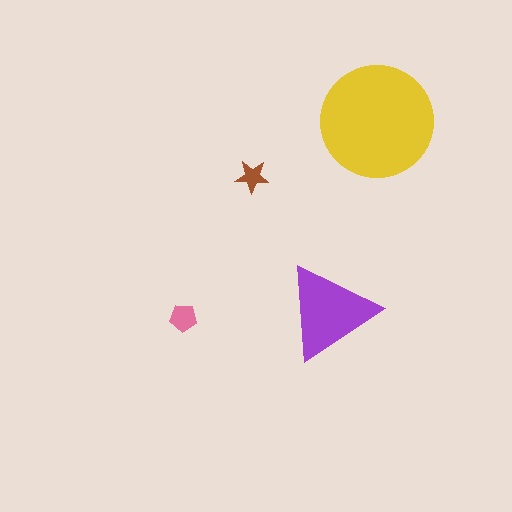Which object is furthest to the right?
The yellow circle is rightmost.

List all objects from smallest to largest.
The brown star, the pink pentagon, the purple triangle, the yellow circle.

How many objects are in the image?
There are 4 objects in the image.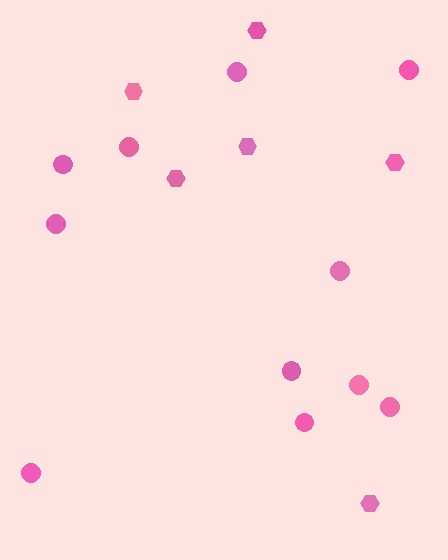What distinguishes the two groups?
There are 2 groups: one group of circles (11) and one group of hexagons (6).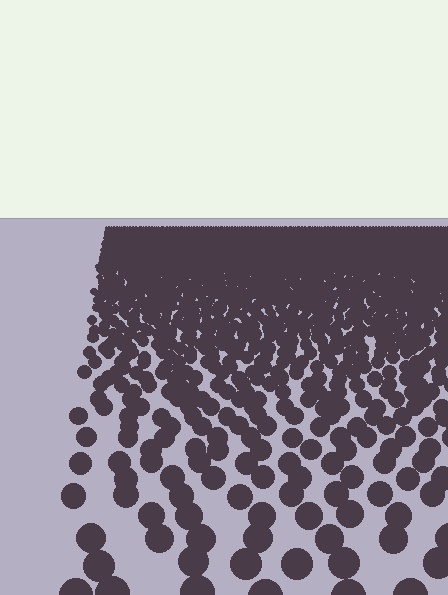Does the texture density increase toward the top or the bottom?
Density increases toward the top.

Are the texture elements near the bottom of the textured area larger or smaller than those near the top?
Larger. Near the bottom, elements are closer to the viewer and appear at a bigger on-screen size.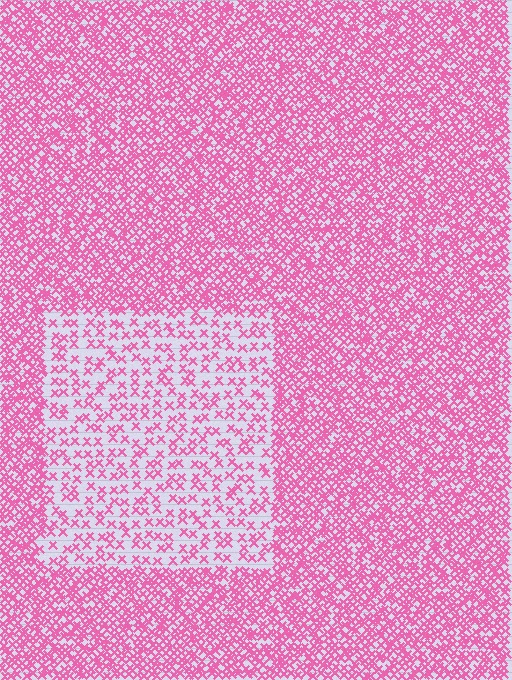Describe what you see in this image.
The image contains small pink elements arranged at two different densities. A rectangle-shaped region is visible where the elements are less densely packed than the surrounding area.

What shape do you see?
I see a rectangle.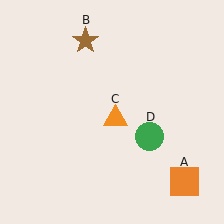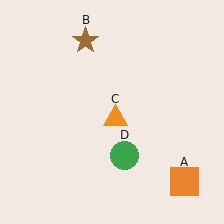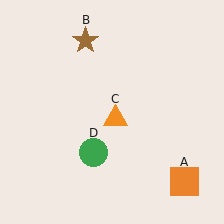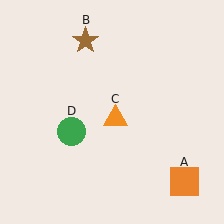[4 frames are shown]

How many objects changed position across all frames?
1 object changed position: green circle (object D).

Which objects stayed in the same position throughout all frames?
Orange square (object A) and brown star (object B) and orange triangle (object C) remained stationary.